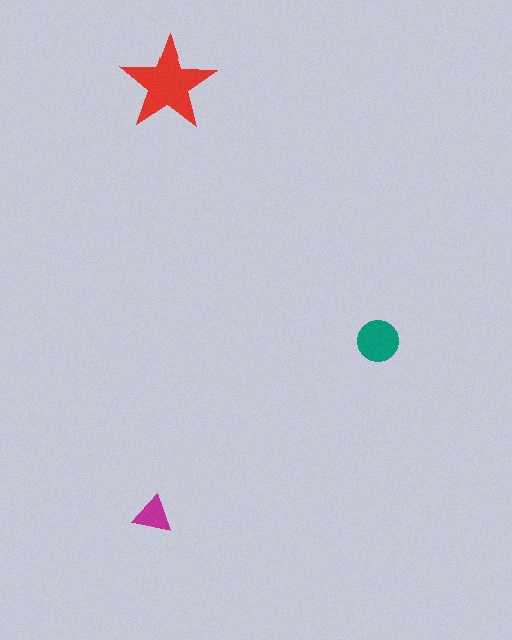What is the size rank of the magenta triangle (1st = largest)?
3rd.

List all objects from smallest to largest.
The magenta triangle, the teal circle, the red star.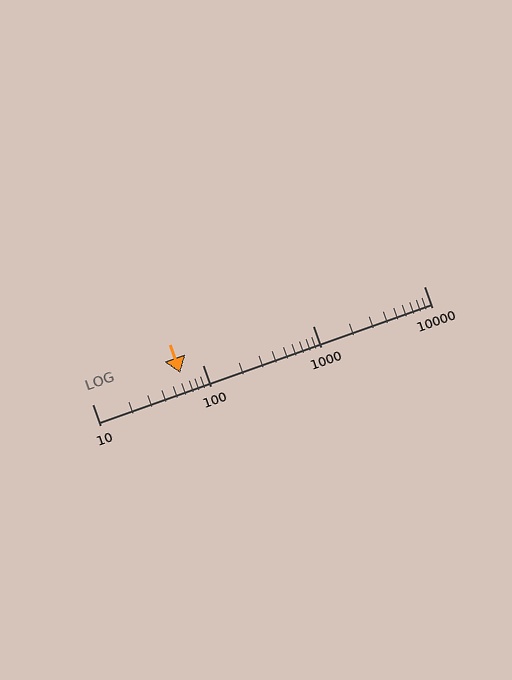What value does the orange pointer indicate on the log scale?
The pointer indicates approximately 63.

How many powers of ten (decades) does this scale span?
The scale spans 3 decades, from 10 to 10000.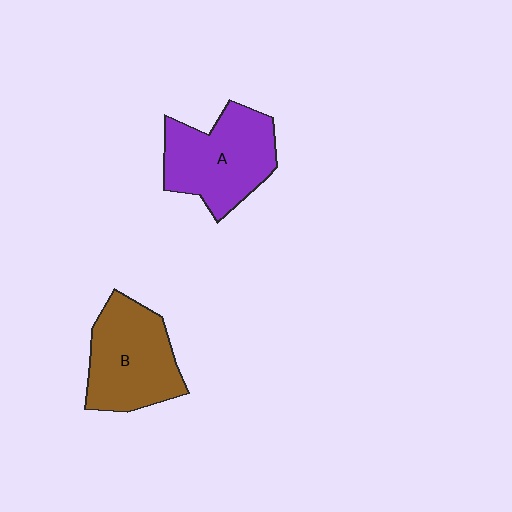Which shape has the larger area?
Shape A (purple).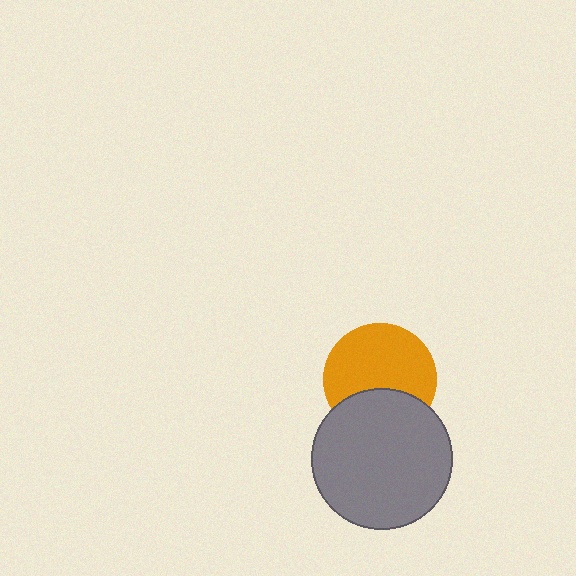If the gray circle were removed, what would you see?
You would see the complete orange circle.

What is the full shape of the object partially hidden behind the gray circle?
The partially hidden object is an orange circle.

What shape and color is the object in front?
The object in front is a gray circle.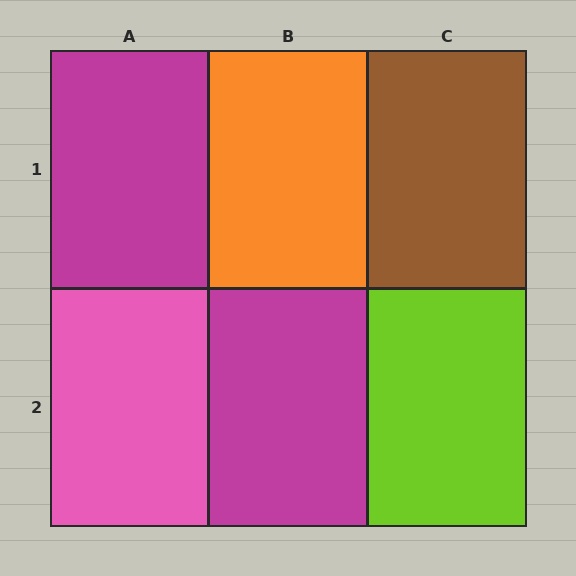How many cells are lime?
1 cell is lime.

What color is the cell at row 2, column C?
Lime.